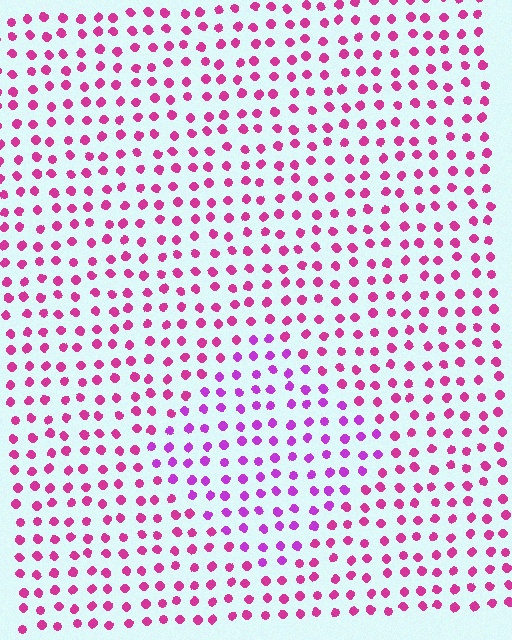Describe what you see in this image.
The image is filled with small magenta elements in a uniform arrangement. A diamond-shaped region is visible where the elements are tinted to a slightly different hue, forming a subtle color boundary.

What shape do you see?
I see a diamond.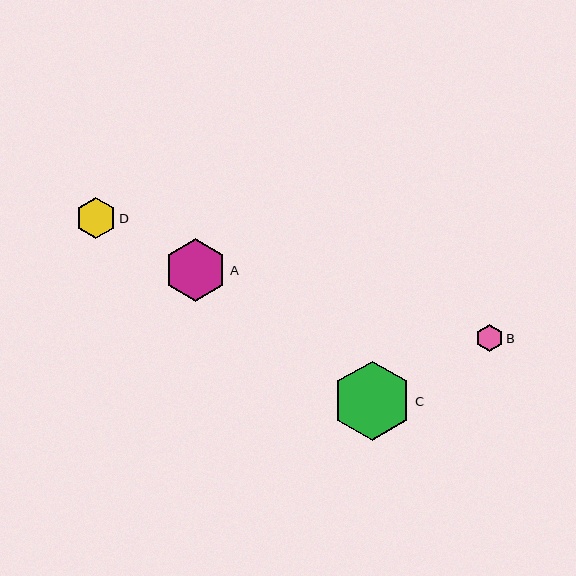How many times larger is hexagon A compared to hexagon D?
Hexagon A is approximately 1.5 times the size of hexagon D.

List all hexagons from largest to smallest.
From largest to smallest: C, A, D, B.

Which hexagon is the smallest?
Hexagon B is the smallest with a size of approximately 27 pixels.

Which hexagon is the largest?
Hexagon C is the largest with a size of approximately 79 pixels.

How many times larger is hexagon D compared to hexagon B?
Hexagon D is approximately 1.5 times the size of hexagon B.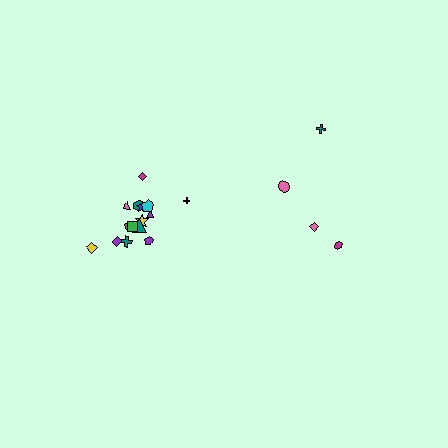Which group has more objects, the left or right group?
The left group.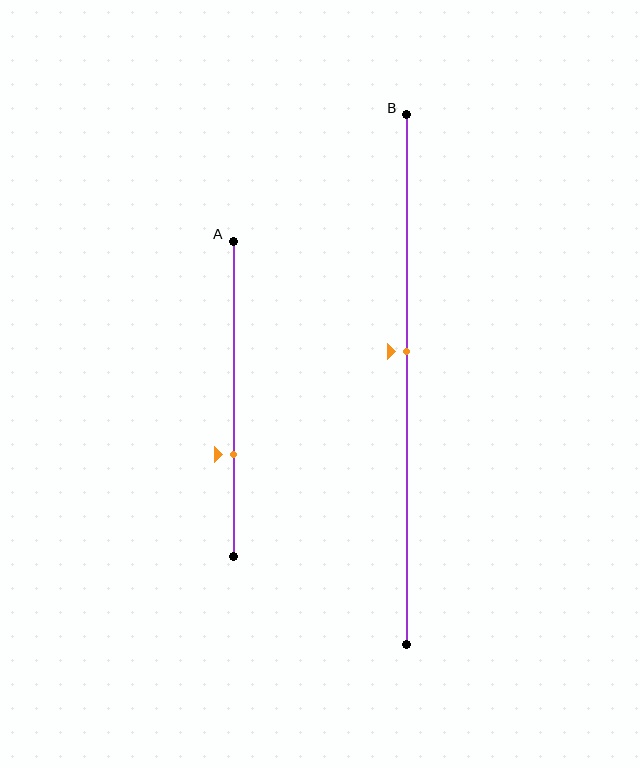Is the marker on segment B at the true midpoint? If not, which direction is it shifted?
No, the marker on segment B is shifted upward by about 5% of the segment length.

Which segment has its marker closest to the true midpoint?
Segment B has its marker closest to the true midpoint.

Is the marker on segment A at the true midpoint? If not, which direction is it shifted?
No, the marker on segment A is shifted downward by about 18% of the segment length.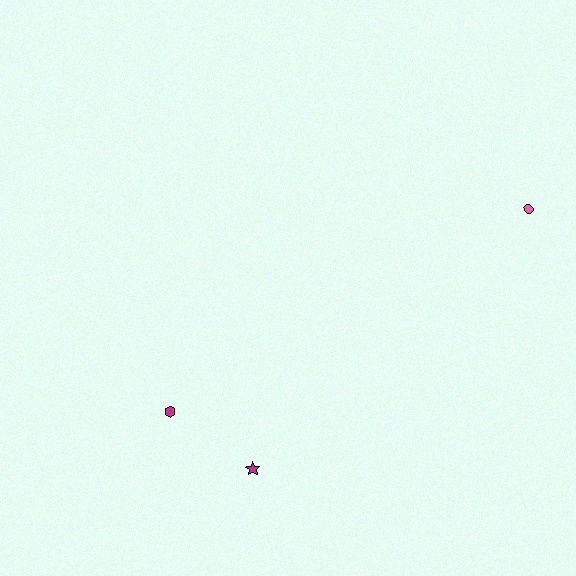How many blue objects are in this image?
There are no blue objects.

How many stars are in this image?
There is 1 star.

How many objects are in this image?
There are 3 objects.